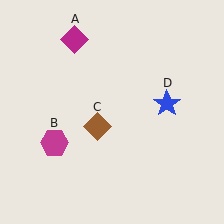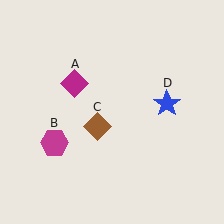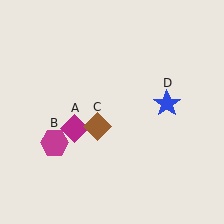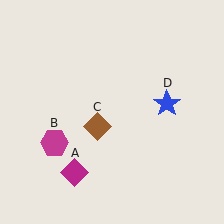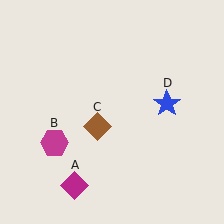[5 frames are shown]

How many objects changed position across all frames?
1 object changed position: magenta diamond (object A).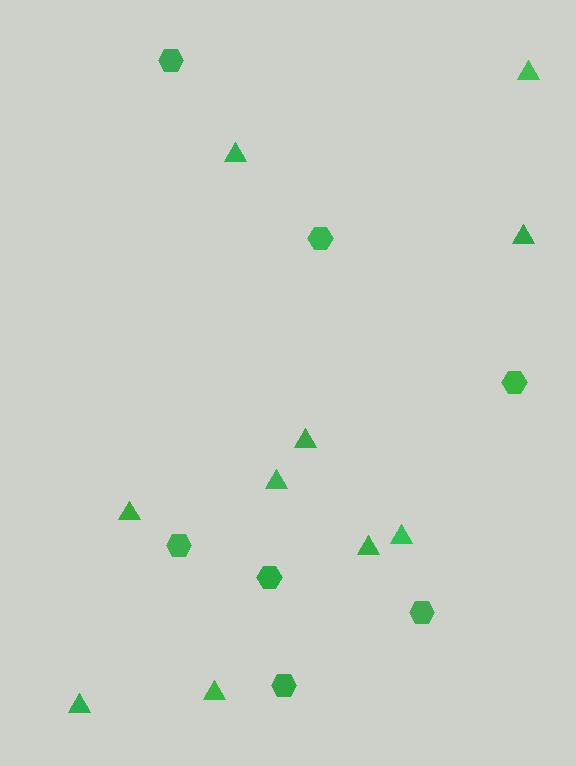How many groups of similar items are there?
There are 2 groups: one group of hexagons (7) and one group of triangles (10).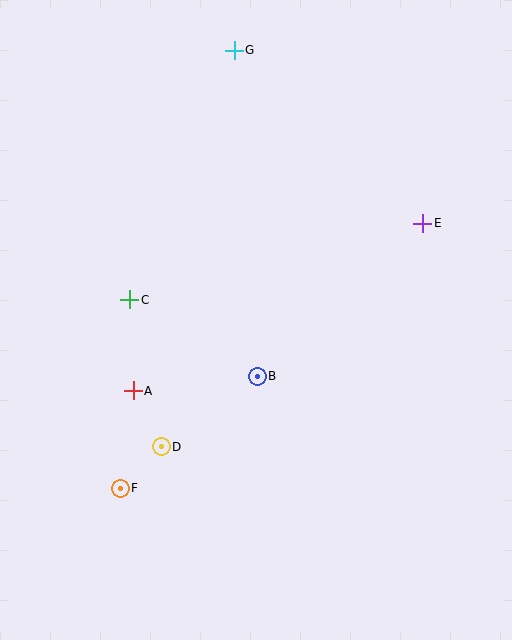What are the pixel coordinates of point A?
Point A is at (133, 391).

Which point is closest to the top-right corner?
Point E is closest to the top-right corner.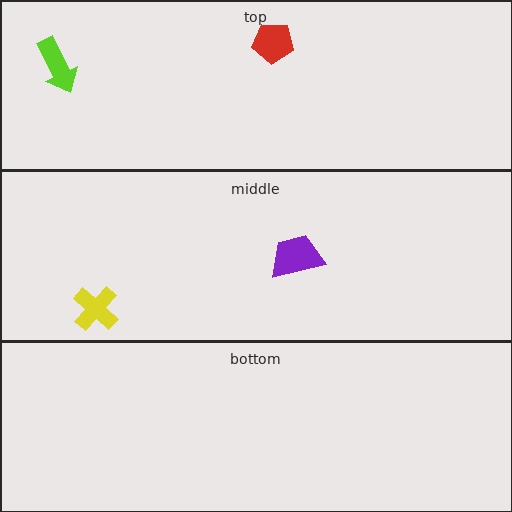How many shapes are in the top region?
2.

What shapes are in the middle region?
The yellow cross, the purple trapezoid.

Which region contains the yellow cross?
The middle region.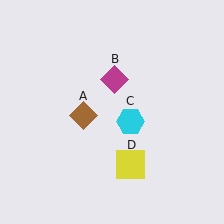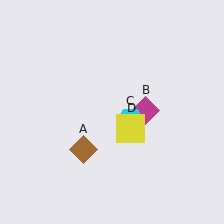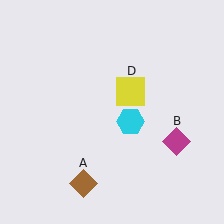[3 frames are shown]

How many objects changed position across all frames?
3 objects changed position: brown diamond (object A), magenta diamond (object B), yellow square (object D).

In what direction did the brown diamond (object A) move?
The brown diamond (object A) moved down.